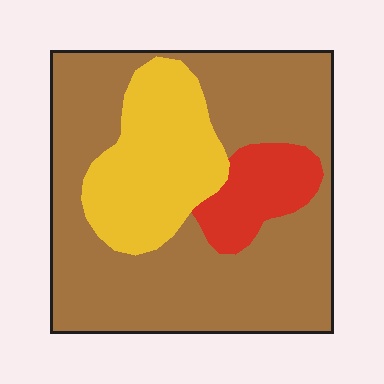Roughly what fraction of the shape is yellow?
Yellow takes up about one quarter (1/4) of the shape.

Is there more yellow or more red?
Yellow.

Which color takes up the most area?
Brown, at roughly 65%.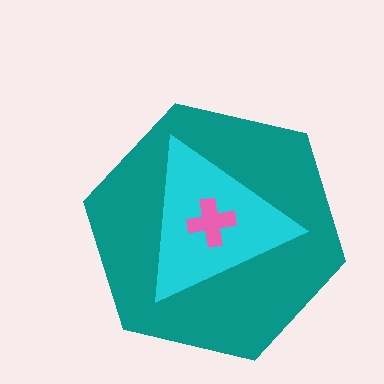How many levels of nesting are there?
3.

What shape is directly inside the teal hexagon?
The cyan triangle.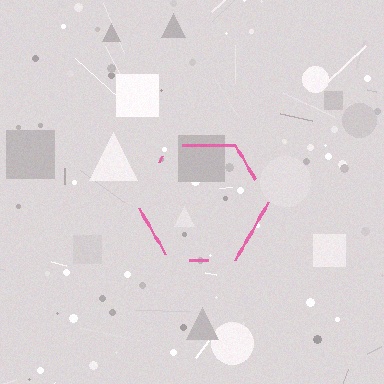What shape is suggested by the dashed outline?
The dashed outline suggests a hexagon.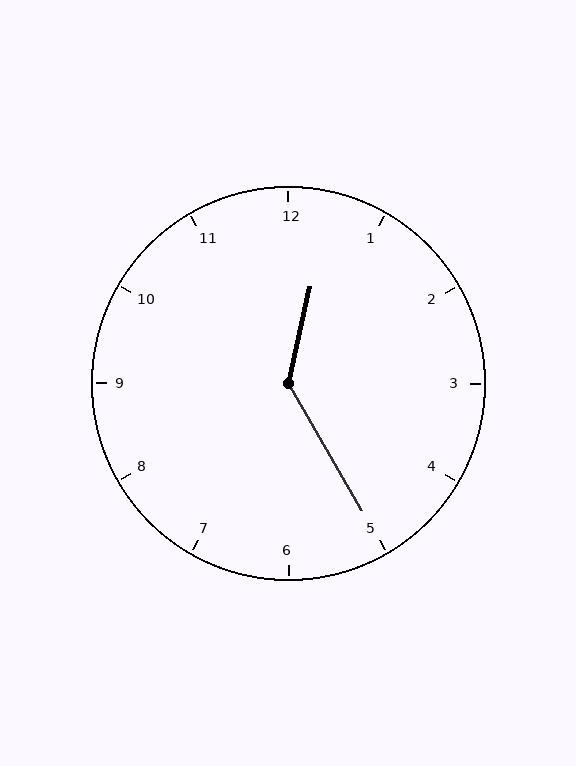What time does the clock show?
12:25.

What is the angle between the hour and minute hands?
Approximately 138 degrees.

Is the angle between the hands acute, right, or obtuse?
It is obtuse.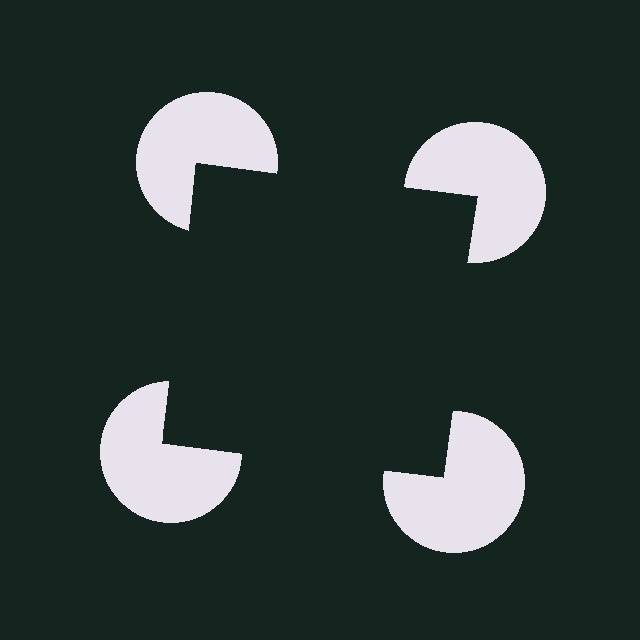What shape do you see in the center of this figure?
An illusory square — its edges are inferred from the aligned wedge cuts in the pac-man discs, not physically drawn.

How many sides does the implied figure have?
4 sides.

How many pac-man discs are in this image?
There are 4 — one at each vertex of the illusory square.